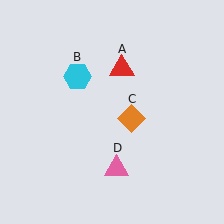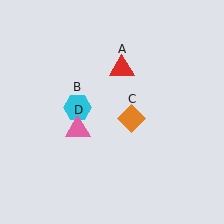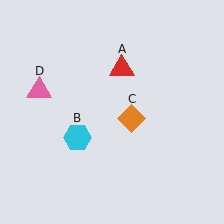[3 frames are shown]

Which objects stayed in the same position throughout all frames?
Red triangle (object A) and orange diamond (object C) remained stationary.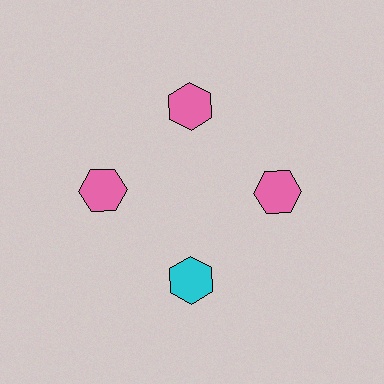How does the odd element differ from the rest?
It has a different color: cyan instead of pink.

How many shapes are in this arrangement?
There are 4 shapes arranged in a ring pattern.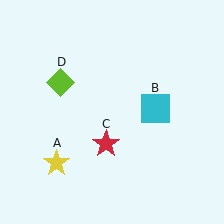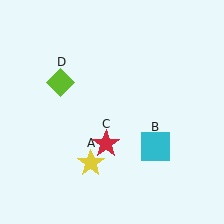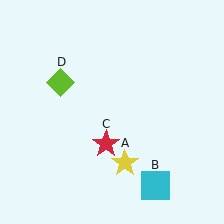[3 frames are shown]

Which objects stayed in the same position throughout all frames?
Red star (object C) and lime diamond (object D) remained stationary.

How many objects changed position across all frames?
2 objects changed position: yellow star (object A), cyan square (object B).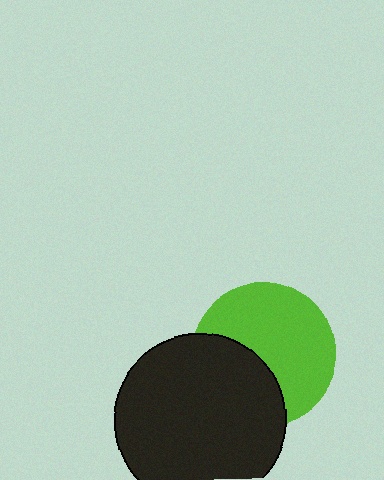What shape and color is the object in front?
The object in front is a black circle.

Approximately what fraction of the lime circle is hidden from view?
Roughly 37% of the lime circle is hidden behind the black circle.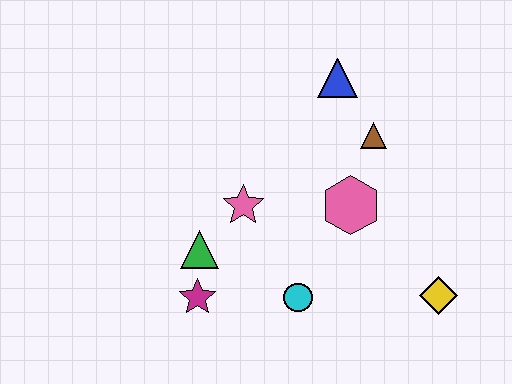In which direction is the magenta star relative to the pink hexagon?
The magenta star is to the left of the pink hexagon.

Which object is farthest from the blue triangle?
The magenta star is farthest from the blue triangle.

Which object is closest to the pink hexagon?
The brown triangle is closest to the pink hexagon.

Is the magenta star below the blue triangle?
Yes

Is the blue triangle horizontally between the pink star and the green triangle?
No